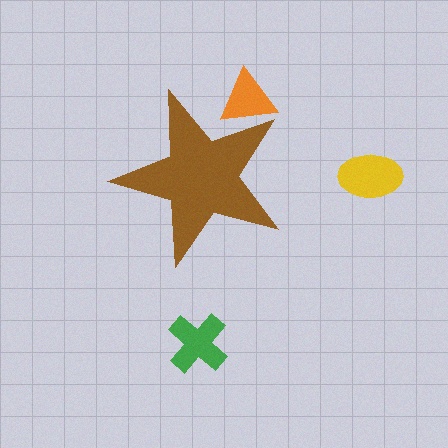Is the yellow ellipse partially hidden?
No, the yellow ellipse is fully visible.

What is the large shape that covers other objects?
A brown star.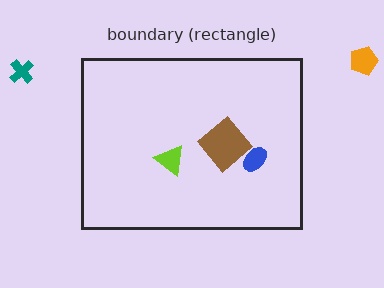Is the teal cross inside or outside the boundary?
Outside.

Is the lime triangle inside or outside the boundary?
Inside.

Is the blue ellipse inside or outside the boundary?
Inside.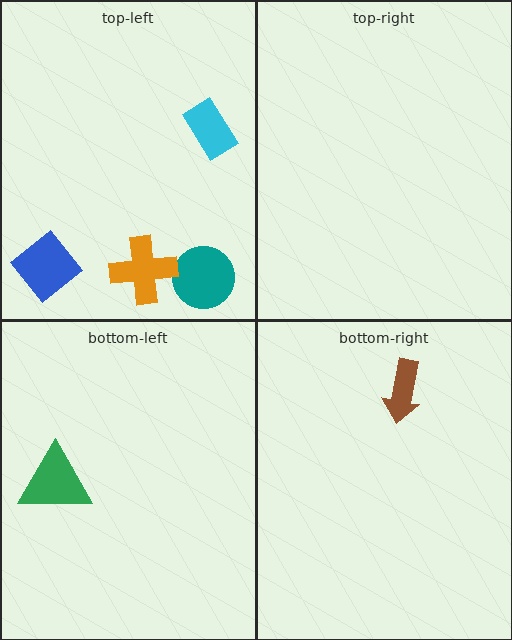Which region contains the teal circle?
The top-left region.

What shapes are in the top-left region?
The teal circle, the cyan rectangle, the blue diamond, the orange cross.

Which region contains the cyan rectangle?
The top-left region.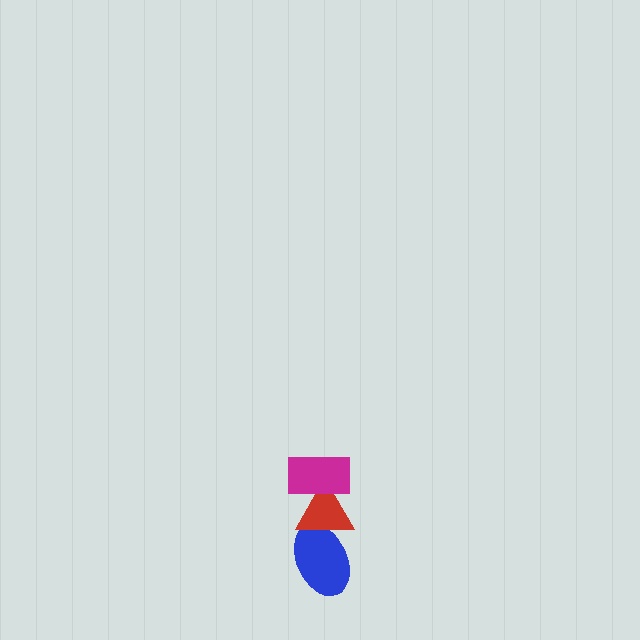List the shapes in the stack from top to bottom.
From top to bottom: the magenta rectangle, the red triangle, the blue ellipse.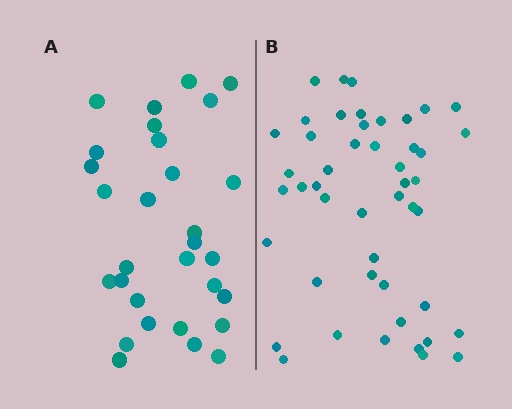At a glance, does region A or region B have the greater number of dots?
Region B (the right region) has more dots.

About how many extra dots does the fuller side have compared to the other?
Region B has approximately 15 more dots than region A.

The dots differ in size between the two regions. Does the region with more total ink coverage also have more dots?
No. Region A has more total ink coverage because its dots are larger, but region B actually contains more individual dots. Total area can be misleading — the number of items is what matters here.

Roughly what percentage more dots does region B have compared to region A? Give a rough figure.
About 55% more.